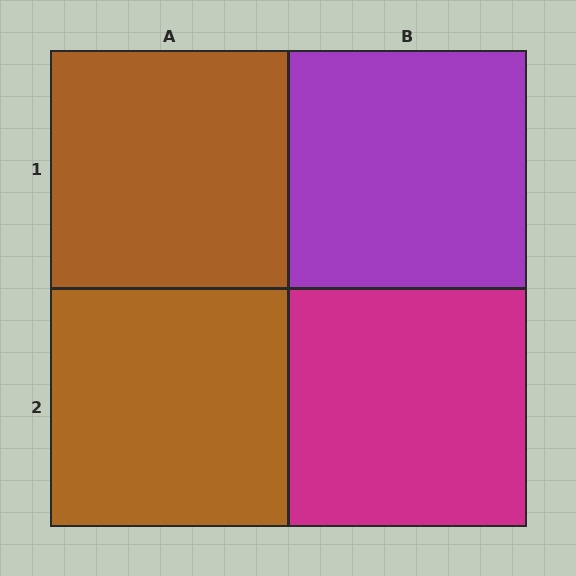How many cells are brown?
2 cells are brown.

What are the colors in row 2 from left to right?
Brown, magenta.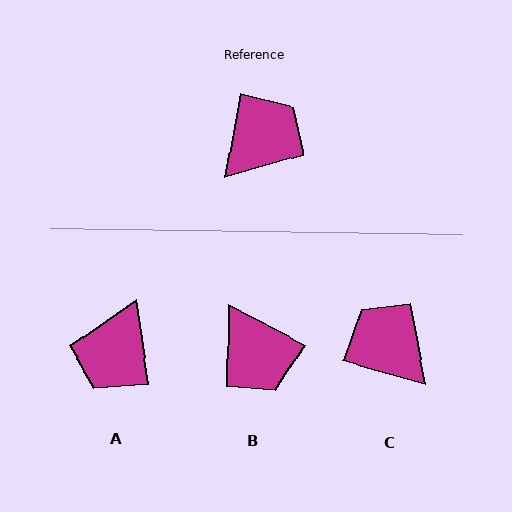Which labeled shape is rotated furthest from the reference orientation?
A, about 161 degrees away.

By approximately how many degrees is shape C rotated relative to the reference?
Approximately 84 degrees counter-clockwise.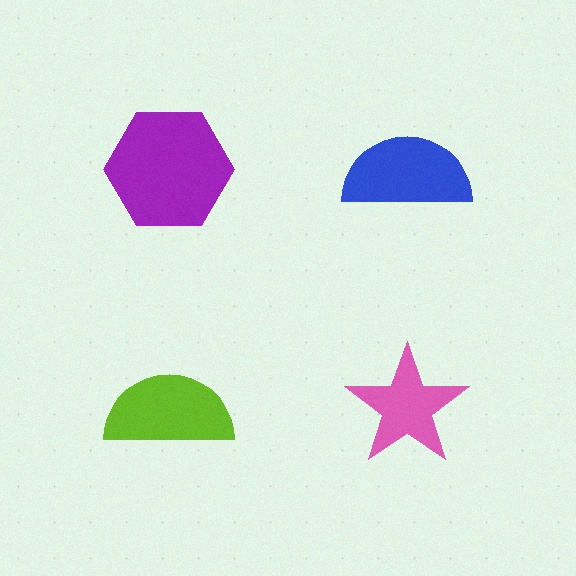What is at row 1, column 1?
A purple hexagon.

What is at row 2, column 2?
A pink star.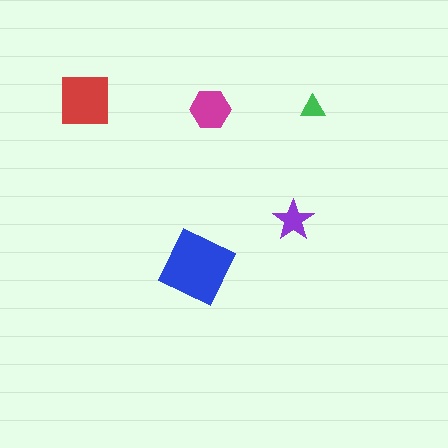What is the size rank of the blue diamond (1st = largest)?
1st.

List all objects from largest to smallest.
The blue diamond, the red square, the magenta hexagon, the purple star, the green triangle.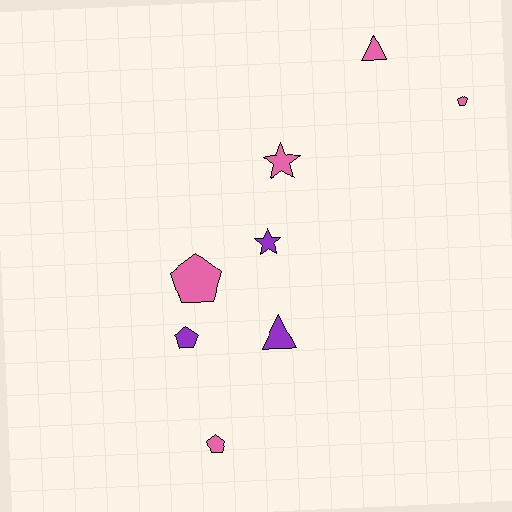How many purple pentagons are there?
There is 1 purple pentagon.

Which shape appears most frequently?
Pentagon, with 4 objects.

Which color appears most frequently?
Pink, with 5 objects.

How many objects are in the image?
There are 8 objects.